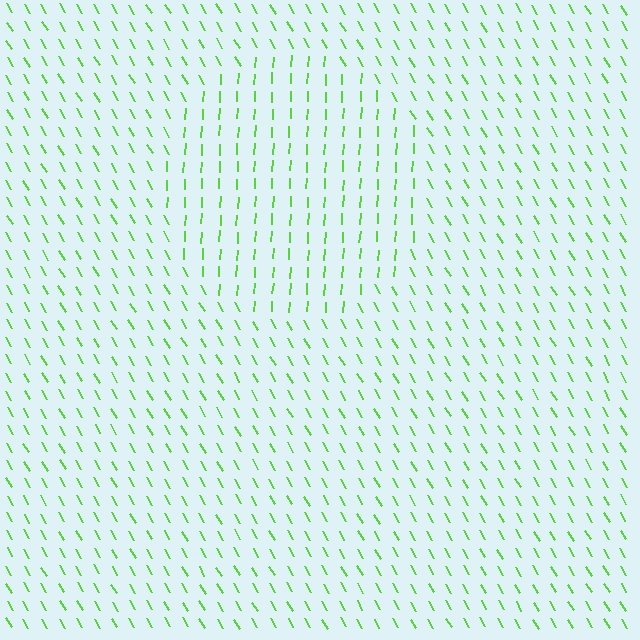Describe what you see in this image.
The image is filled with small lime line segments. A circle region in the image has lines oriented differently from the surrounding lines, creating a visible texture boundary.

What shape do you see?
I see a circle.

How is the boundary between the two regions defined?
The boundary is defined purely by a change in line orientation (approximately 33 degrees difference). All lines are the same color and thickness.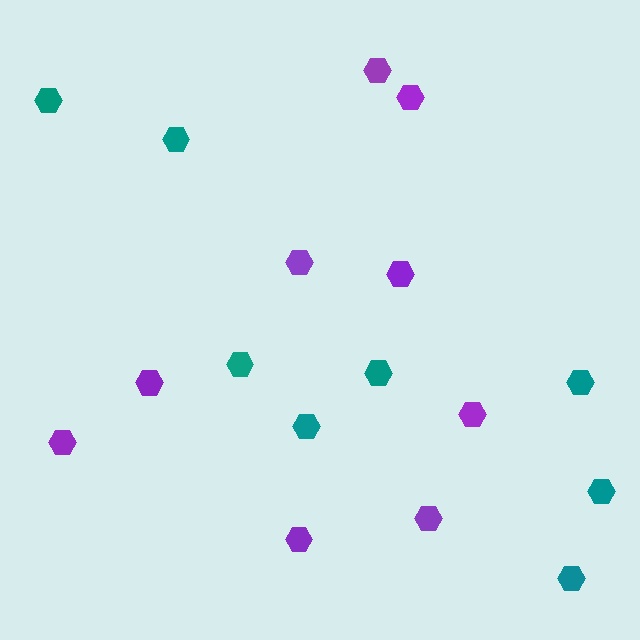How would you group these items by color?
There are 2 groups: one group of purple hexagons (9) and one group of teal hexagons (8).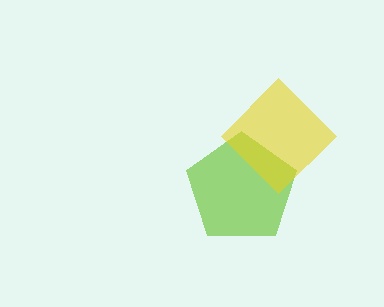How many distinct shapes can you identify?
There are 2 distinct shapes: a lime pentagon, a yellow diamond.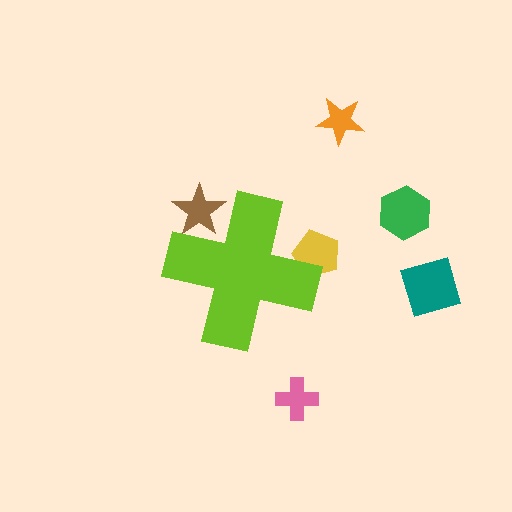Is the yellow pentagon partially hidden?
Yes, the yellow pentagon is partially hidden behind the lime cross.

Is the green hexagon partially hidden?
No, the green hexagon is fully visible.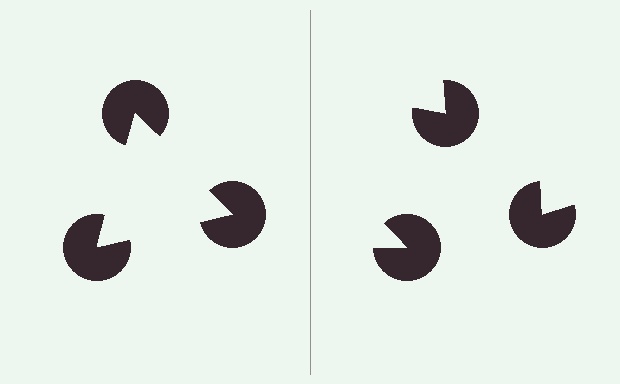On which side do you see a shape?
An illusory triangle appears on the left side. On the right side the wedge cuts are rotated, so no coherent shape forms.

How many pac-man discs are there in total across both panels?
6 — 3 on each side.